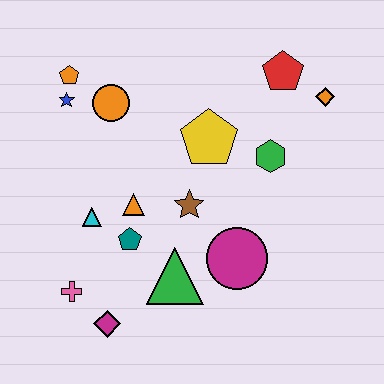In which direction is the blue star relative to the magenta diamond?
The blue star is above the magenta diamond.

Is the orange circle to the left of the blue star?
No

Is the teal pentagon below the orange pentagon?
Yes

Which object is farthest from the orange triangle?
The orange diamond is farthest from the orange triangle.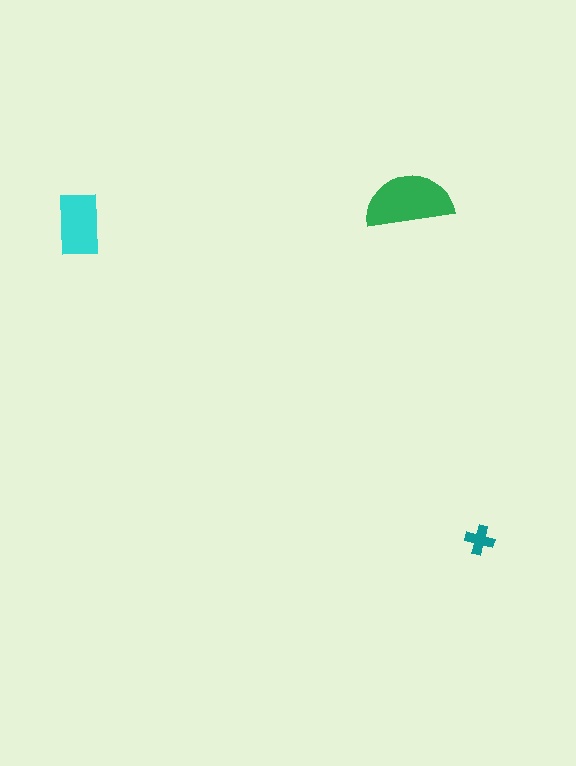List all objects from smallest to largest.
The teal cross, the cyan rectangle, the green semicircle.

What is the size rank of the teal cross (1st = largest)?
3rd.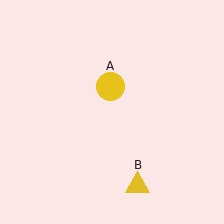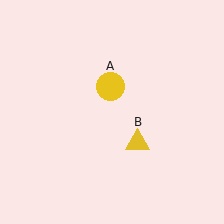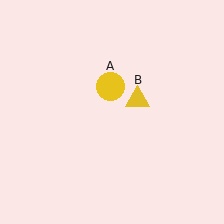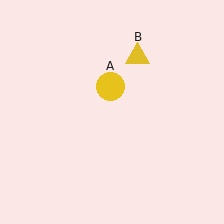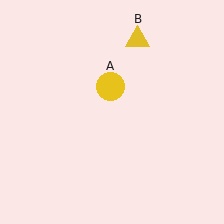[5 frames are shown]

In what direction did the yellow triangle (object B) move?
The yellow triangle (object B) moved up.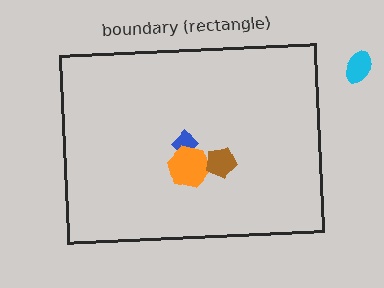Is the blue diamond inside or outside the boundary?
Inside.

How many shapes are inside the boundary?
3 inside, 1 outside.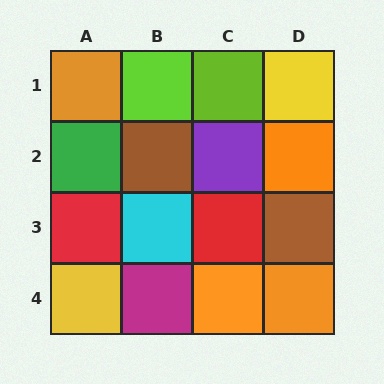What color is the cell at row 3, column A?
Red.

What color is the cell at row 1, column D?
Yellow.